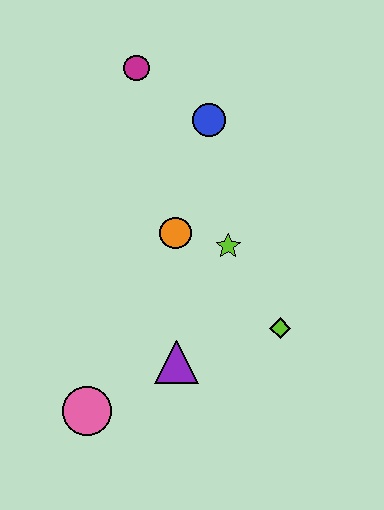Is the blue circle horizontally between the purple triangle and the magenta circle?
No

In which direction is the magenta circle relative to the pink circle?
The magenta circle is above the pink circle.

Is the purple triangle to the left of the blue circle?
Yes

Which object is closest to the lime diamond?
The lime star is closest to the lime diamond.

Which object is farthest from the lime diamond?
The magenta circle is farthest from the lime diamond.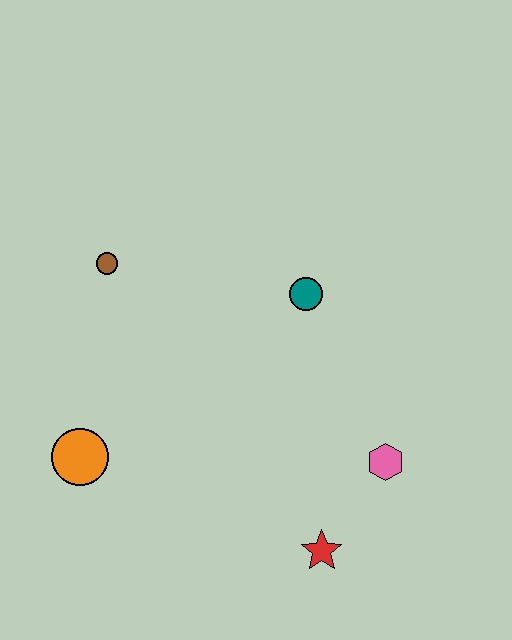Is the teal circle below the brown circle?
Yes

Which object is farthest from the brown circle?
The red star is farthest from the brown circle.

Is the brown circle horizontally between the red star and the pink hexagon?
No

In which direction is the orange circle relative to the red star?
The orange circle is to the left of the red star.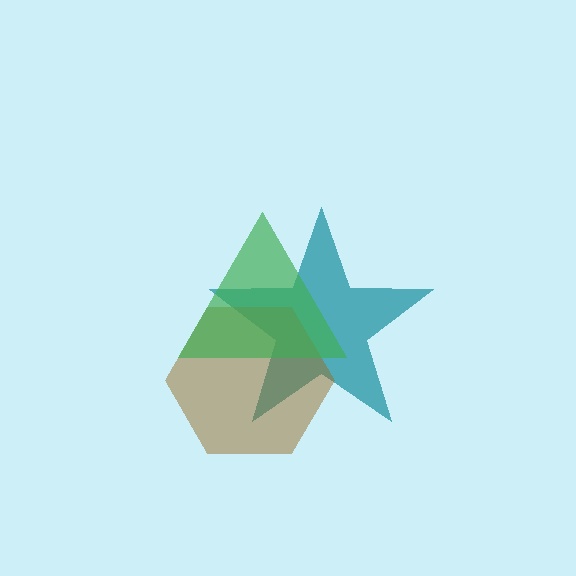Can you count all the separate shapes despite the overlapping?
Yes, there are 3 separate shapes.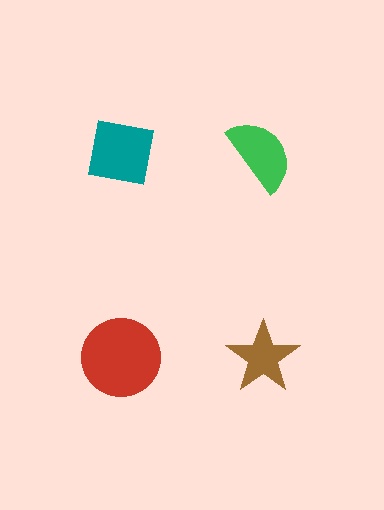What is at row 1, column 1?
A teal square.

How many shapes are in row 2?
2 shapes.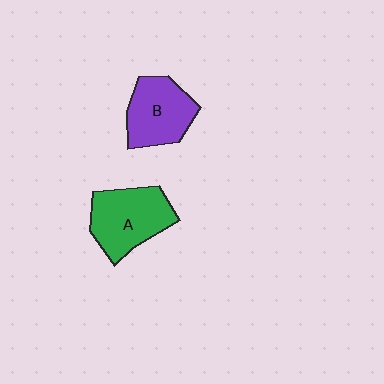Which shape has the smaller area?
Shape B (purple).